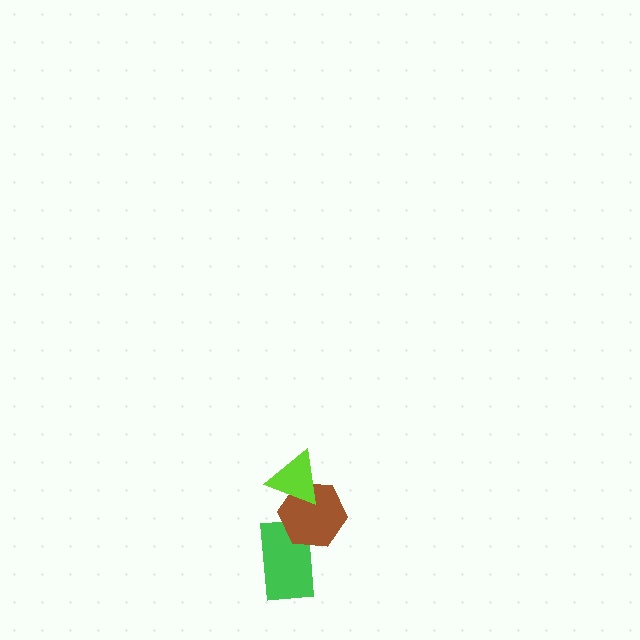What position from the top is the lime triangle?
The lime triangle is 1st from the top.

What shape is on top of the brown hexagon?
The lime triangle is on top of the brown hexagon.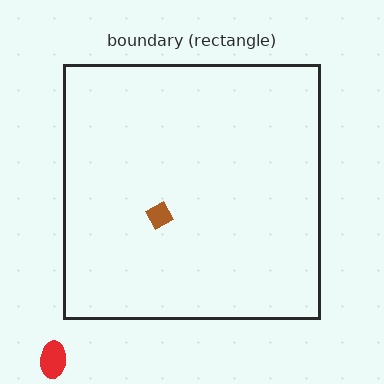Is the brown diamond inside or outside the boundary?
Inside.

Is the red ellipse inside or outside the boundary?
Outside.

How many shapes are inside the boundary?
1 inside, 1 outside.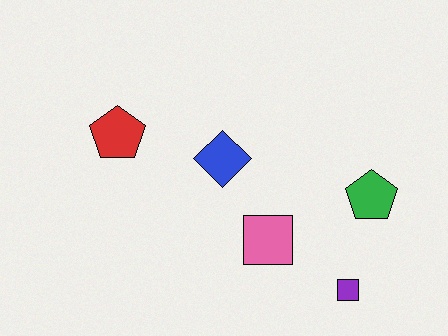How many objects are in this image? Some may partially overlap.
There are 5 objects.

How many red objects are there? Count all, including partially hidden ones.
There is 1 red object.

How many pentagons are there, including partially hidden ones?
There are 2 pentagons.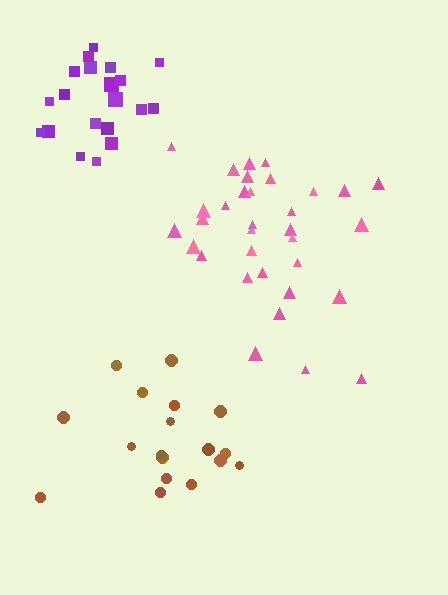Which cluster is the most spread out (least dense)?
Brown.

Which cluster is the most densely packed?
Purple.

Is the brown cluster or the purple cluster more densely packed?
Purple.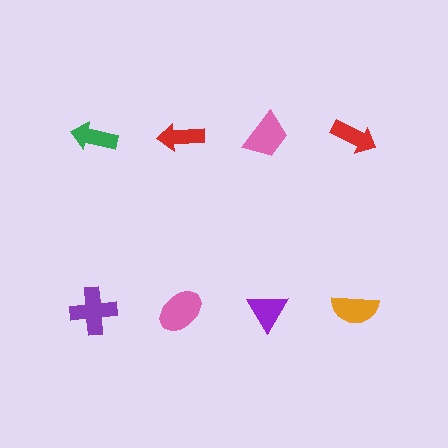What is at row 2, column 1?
A purple cross.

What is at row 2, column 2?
A pink ellipse.